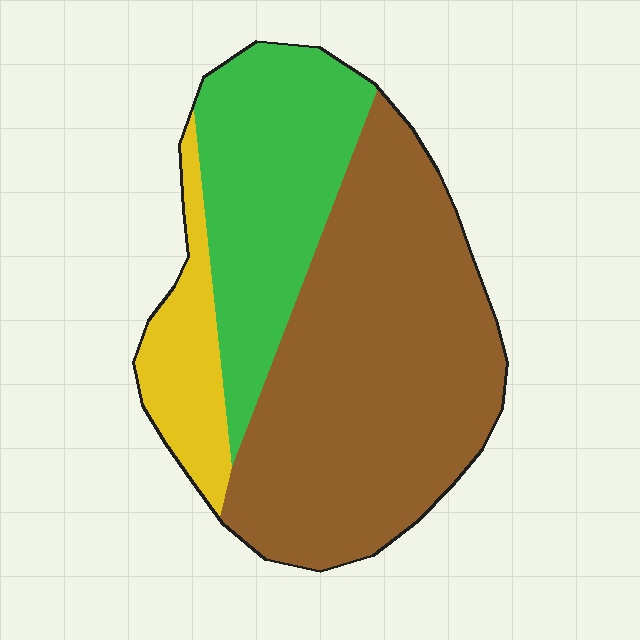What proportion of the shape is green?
Green takes up between a sixth and a third of the shape.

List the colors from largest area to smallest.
From largest to smallest: brown, green, yellow.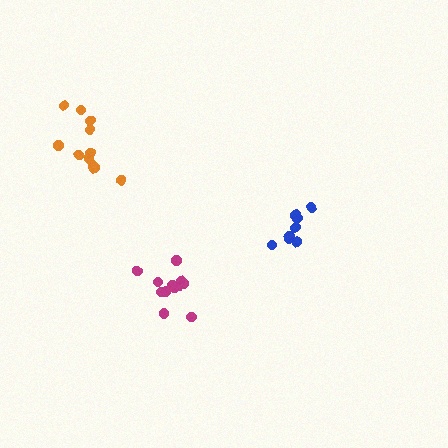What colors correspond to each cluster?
The clusters are colored: blue, orange, magenta.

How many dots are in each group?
Group 1: 8 dots, Group 2: 12 dots, Group 3: 12 dots (32 total).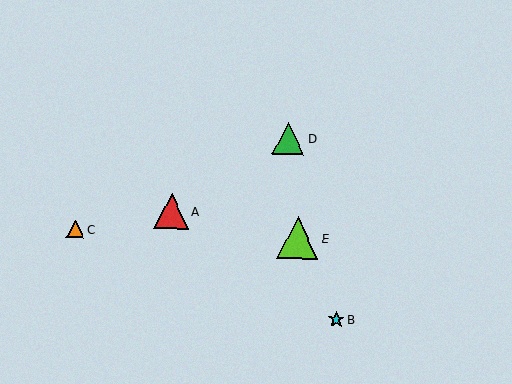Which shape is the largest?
The lime triangle (labeled E) is the largest.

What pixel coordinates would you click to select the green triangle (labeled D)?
Click at (288, 138) to select the green triangle D.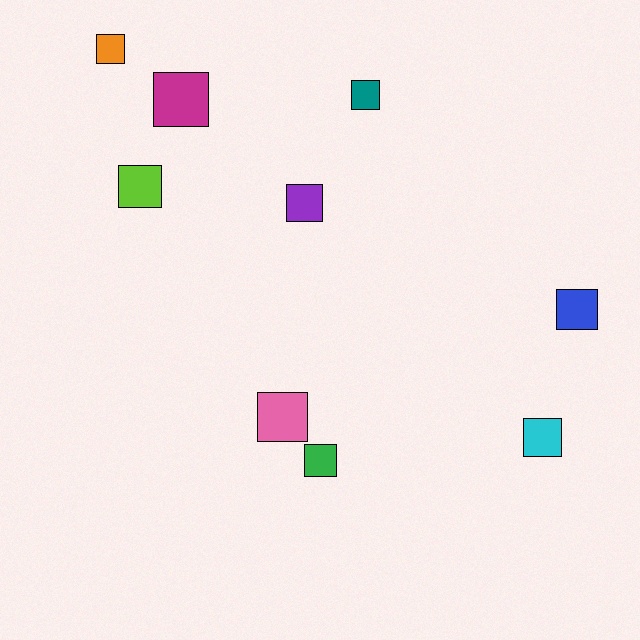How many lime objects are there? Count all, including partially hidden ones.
There is 1 lime object.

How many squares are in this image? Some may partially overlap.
There are 9 squares.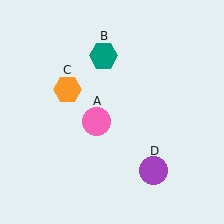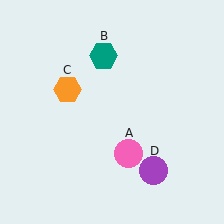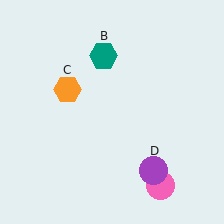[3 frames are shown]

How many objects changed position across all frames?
1 object changed position: pink circle (object A).